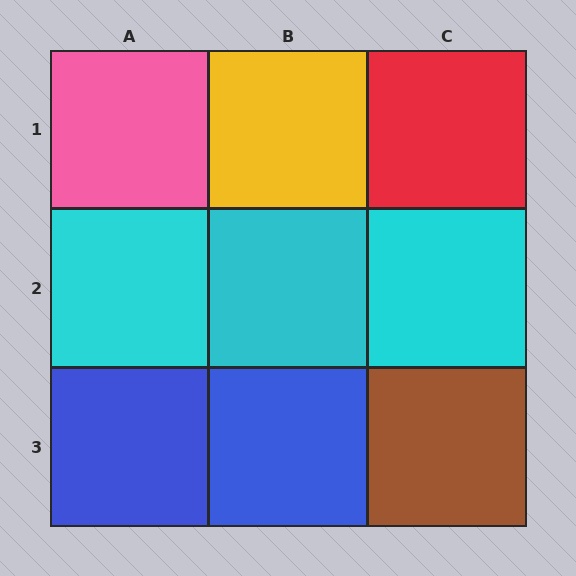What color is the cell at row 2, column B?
Cyan.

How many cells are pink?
1 cell is pink.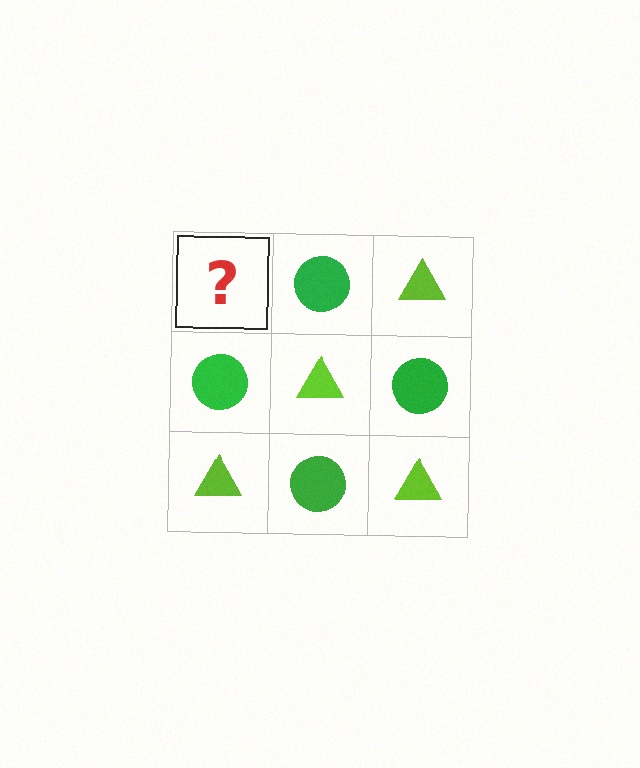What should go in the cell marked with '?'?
The missing cell should contain a lime triangle.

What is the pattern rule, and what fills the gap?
The rule is that it alternates lime triangle and green circle in a checkerboard pattern. The gap should be filled with a lime triangle.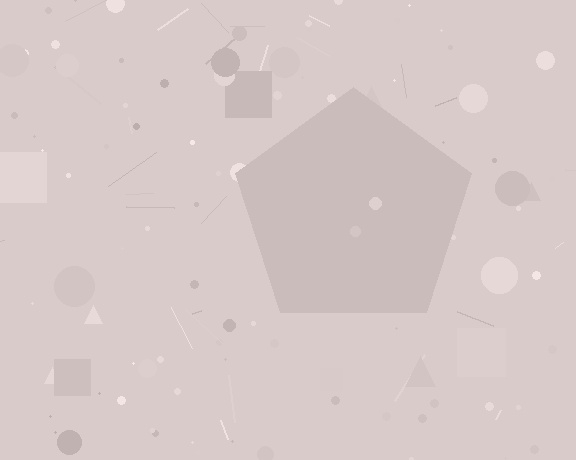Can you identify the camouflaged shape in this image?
The camouflaged shape is a pentagon.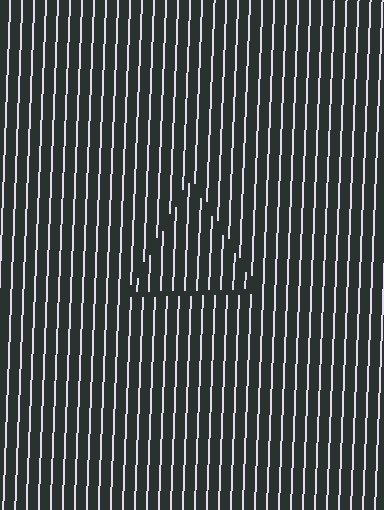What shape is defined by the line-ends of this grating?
An illusory triangle. The interior of the shape contains the same grating, shifted by half a period — the contour is defined by the phase discontinuity where line-ends from the inner and outer gratings abut.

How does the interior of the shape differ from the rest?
The interior of the shape contains the same grating, shifted by half a period — the contour is defined by the phase discontinuity where line-ends from the inner and outer gratings abut.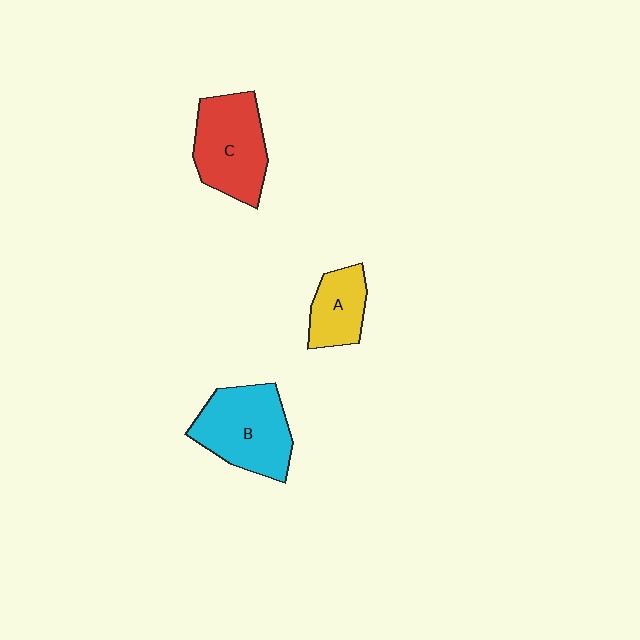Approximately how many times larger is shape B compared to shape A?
Approximately 1.8 times.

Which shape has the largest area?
Shape B (cyan).